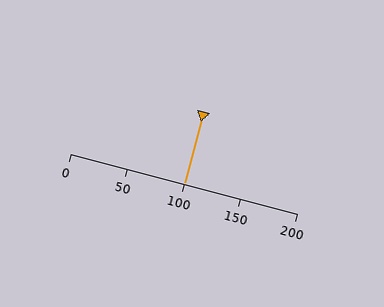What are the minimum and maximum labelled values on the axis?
The axis runs from 0 to 200.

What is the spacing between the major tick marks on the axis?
The major ticks are spaced 50 apart.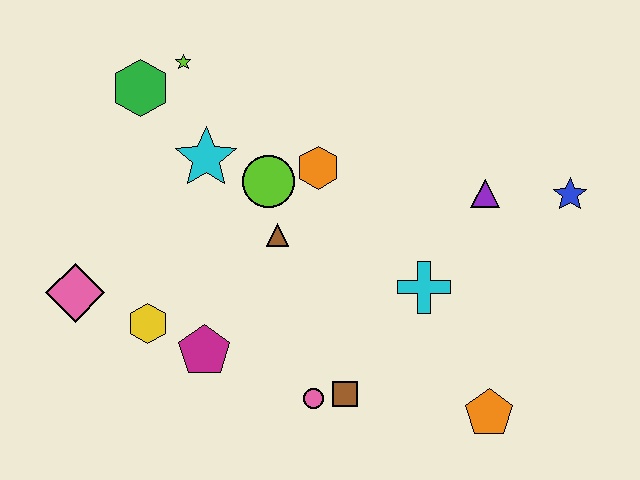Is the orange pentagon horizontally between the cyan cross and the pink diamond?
No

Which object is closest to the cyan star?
The lime circle is closest to the cyan star.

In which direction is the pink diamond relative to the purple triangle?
The pink diamond is to the left of the purple triangle.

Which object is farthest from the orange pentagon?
The green hexagon is farthest from the orange pentagon.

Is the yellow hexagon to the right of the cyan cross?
No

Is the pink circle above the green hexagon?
No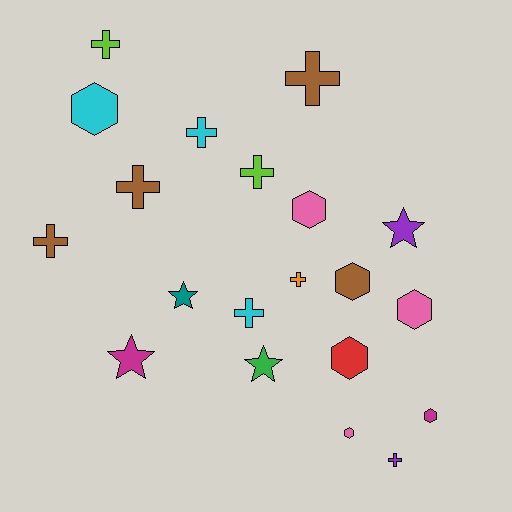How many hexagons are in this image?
There are 7 hexagons.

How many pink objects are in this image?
There are 3 pink objects.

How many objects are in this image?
There are 20 objects.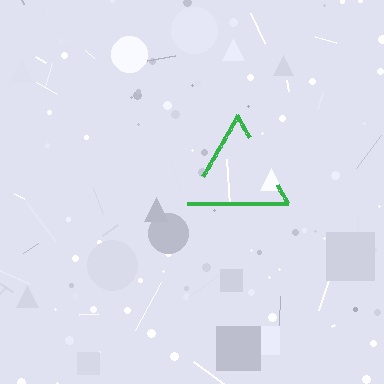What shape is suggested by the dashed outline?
The dashed outline suggests a triangle.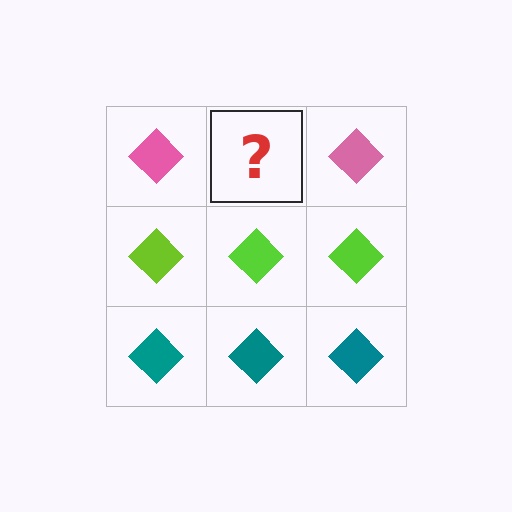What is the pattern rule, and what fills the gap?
The rule is that each row has a consistent color. The gap should be filled with a pink diamond.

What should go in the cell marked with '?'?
The missing cell should contain a pink diamond.